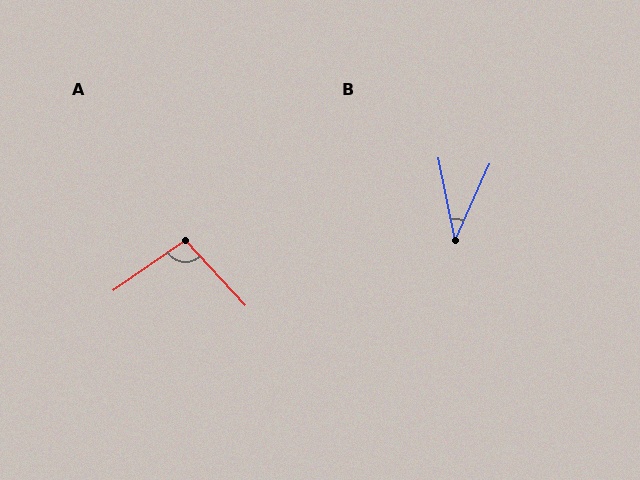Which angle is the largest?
A, at approximately 98 degrees.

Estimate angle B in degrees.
Approximately 36 degrees.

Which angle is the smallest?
B, at approximately 36 degrees.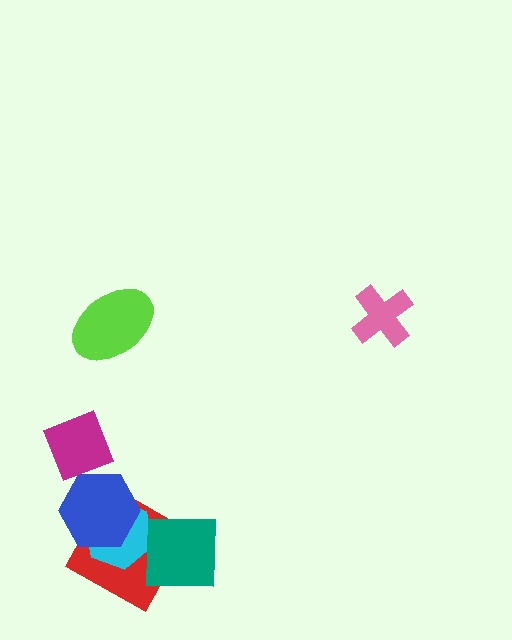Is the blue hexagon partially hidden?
No, no other shape covers it.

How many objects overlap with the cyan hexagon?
3 objects overlap with the cyan hexagon.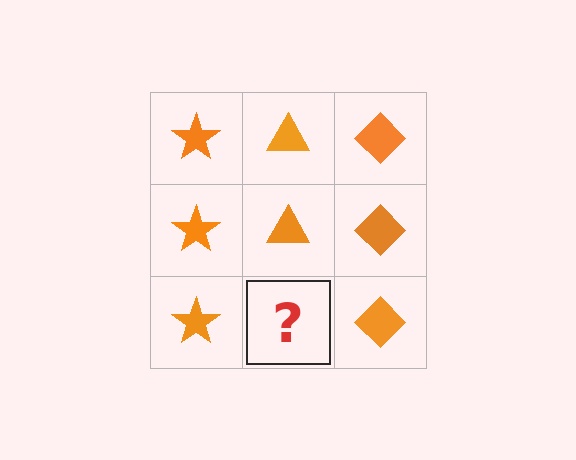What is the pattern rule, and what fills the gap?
The rule is that each column has a consistent shape. The gap should be filled with an orange triangle.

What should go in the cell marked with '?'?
The missing cell should contain an orange triangle.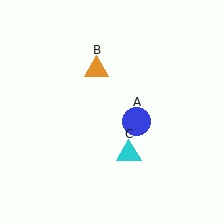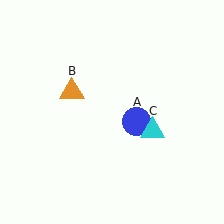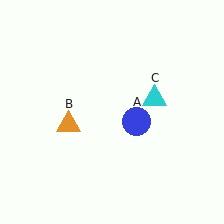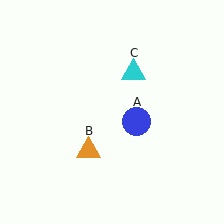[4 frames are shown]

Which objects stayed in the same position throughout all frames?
Blue circle (object A) remained stationary.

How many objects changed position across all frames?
2 objects changed position: orange triangle (object B), cyan triangle (object C).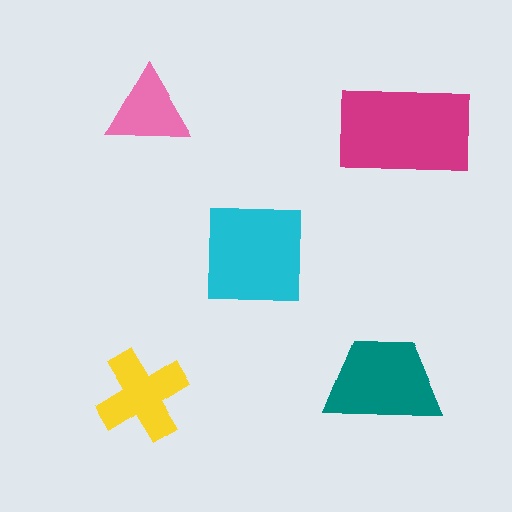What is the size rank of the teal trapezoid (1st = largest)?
3rd.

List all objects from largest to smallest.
The magenta rectangle, the cyan square, the teal trapezoid, the yellow cross, the pink triangle.